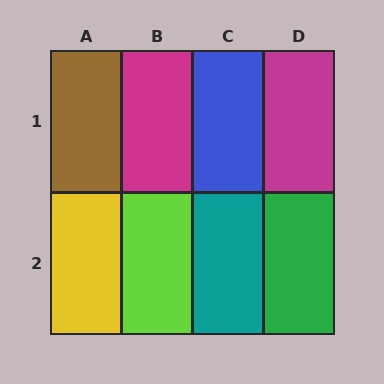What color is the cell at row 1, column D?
Magenta.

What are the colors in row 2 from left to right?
Yellow, lime, teal, green.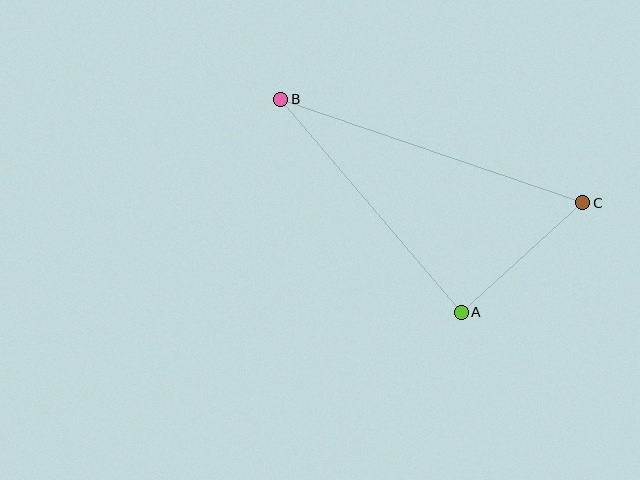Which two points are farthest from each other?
Points B and C are farthest from each other.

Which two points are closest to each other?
Points A and C are closest to each other.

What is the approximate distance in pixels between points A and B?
The distance between A and B is approximately 279 pixels.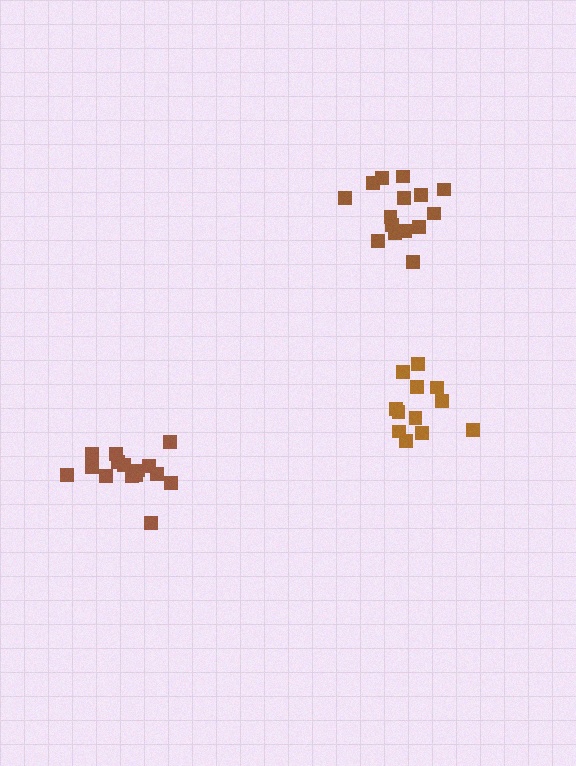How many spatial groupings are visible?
There are 3 spatial groupings.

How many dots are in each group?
Group 1: 15 dots, Group 2: 15 dots, Group 3: 12 dots (42 total).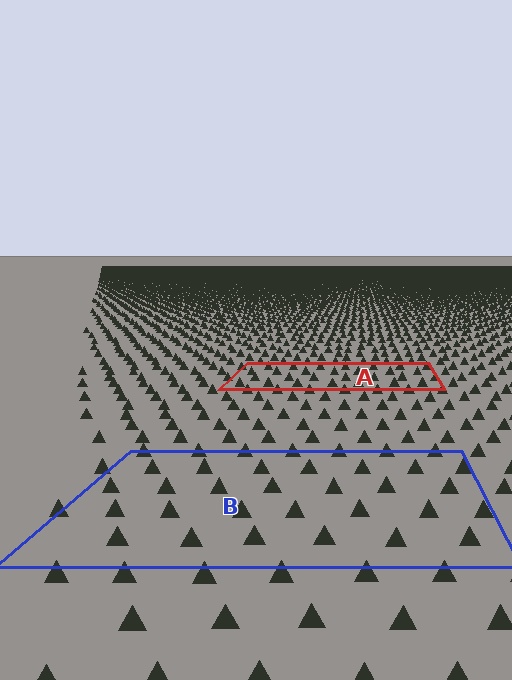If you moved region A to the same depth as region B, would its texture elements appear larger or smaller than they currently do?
They would appear larger. At a closer depth, the same texture elements are projected at a bigger on-screen size.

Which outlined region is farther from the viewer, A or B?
Region A is farther from the viewer — the texture elements inside it appear smaller and more densely packed.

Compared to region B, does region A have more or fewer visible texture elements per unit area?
Region A has more texture elements per unit area — they are packed more densely because it is farther away.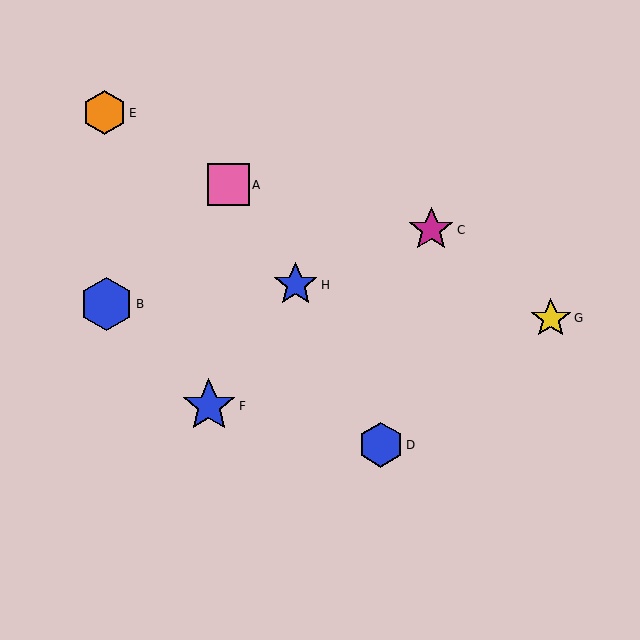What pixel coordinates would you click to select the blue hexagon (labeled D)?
Click at (381, 445) to select the blue hexagon D.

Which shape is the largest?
The blue star (labeled F) is the largest.